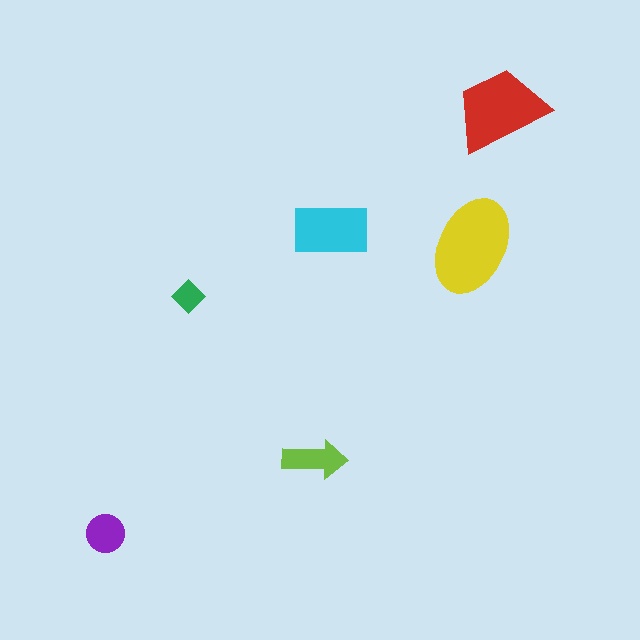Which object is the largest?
The yellow ellipse.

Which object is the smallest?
The green diamond.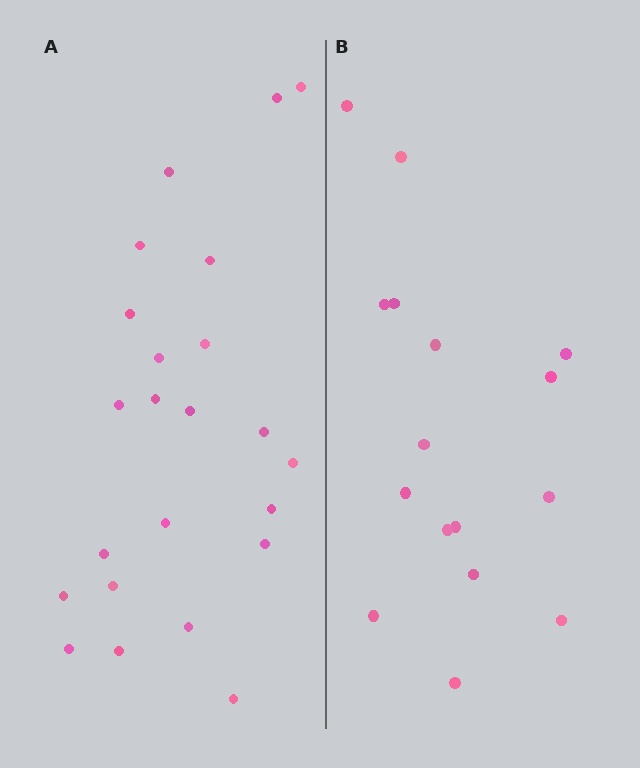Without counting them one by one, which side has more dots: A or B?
Region A (the left region) has more dots.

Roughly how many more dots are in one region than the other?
Region A has roughly 8 or so more dots than region B.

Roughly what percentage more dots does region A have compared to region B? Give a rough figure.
About 45% more.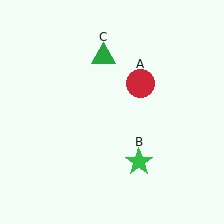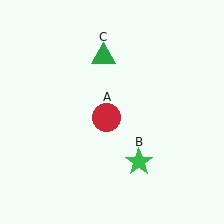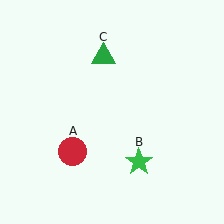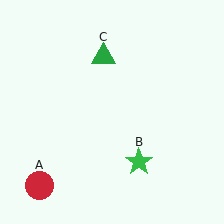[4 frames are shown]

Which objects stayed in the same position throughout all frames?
Green star (object B) and green triangle (object C) remained stationary.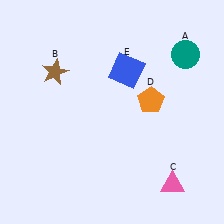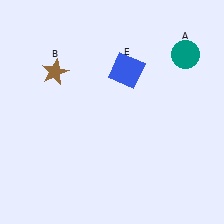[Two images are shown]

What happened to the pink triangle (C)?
The pink triangle (C) was removed in Image 2. It was in the bottom-right area of Image 1.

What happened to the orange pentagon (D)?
The orange pentagon (D) was removed in Image 2. It was in the top-right area of Image 1.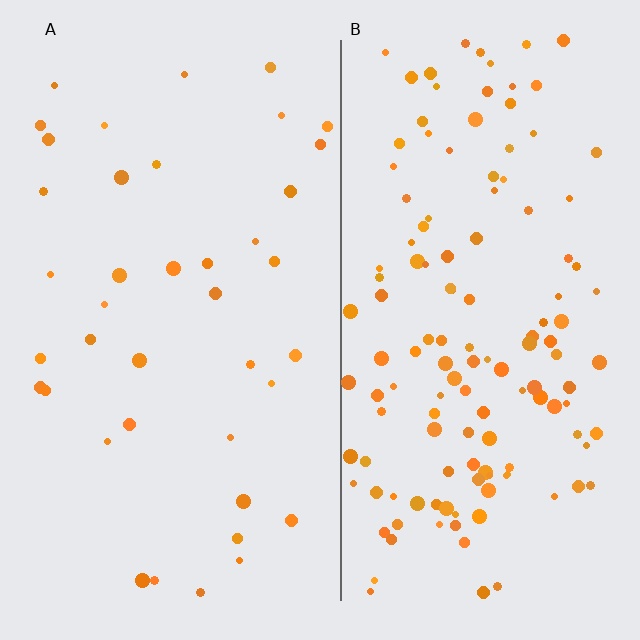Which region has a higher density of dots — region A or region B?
B (the right).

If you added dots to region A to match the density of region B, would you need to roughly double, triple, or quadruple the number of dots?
Approximately triple.